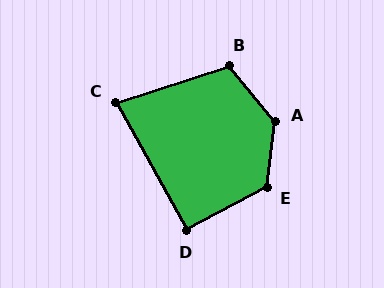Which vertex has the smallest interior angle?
C, at approximately 79 degrees.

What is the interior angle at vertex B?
Approximately 112 degrees (obtuse).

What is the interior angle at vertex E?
Approximately 126 degrees (obtuse).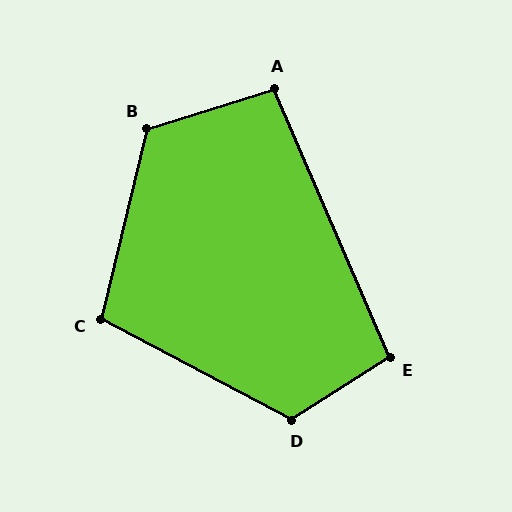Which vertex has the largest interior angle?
B, at approximately 121 degrees.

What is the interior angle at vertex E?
Approximately 99 degrees (obtuse).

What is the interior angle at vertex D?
Approximately 120 degrees (obtuse).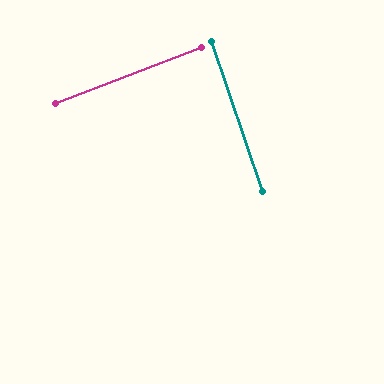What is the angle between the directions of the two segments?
Approximately 88 degrees.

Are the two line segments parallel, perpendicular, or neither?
Perpendicular — they meet at approximately 88°.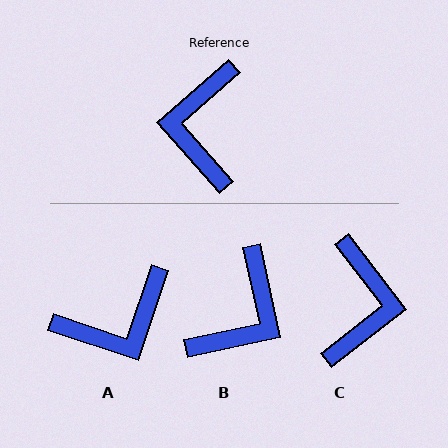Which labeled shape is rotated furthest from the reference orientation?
C, about 176 degrees away.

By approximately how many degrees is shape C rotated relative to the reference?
Approximately 176 degrees counter-clockwise.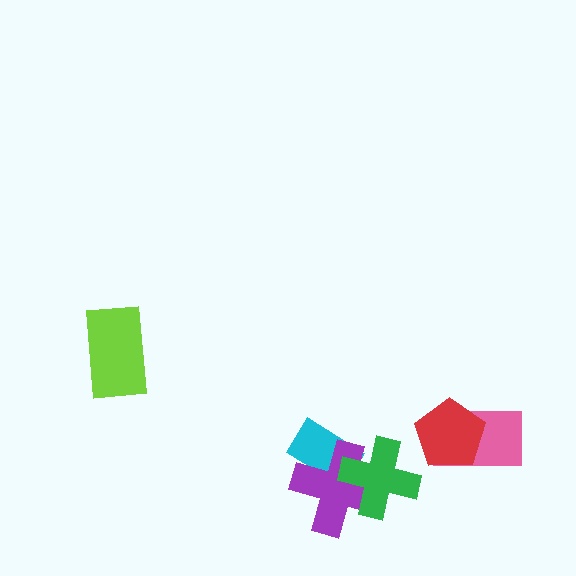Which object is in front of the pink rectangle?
The red pentagon is in front of the pink rectangle.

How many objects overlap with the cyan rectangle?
2 objects overlap with the cyan rectangle.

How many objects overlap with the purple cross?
2 objects overlap with the purple cross.